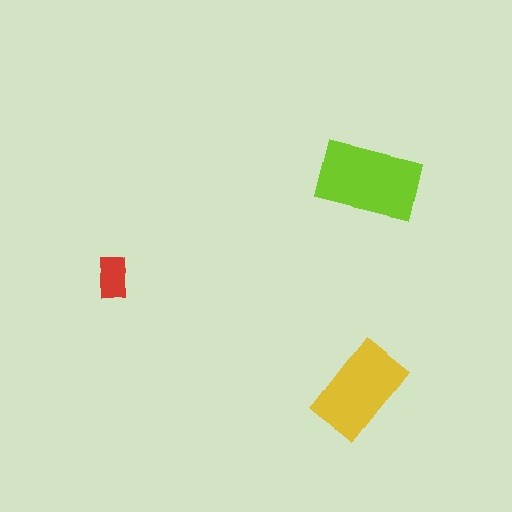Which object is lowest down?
The yellow rectangle is bottommost.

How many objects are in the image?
There are 3 objects in the image.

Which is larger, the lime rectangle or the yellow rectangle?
The lime one.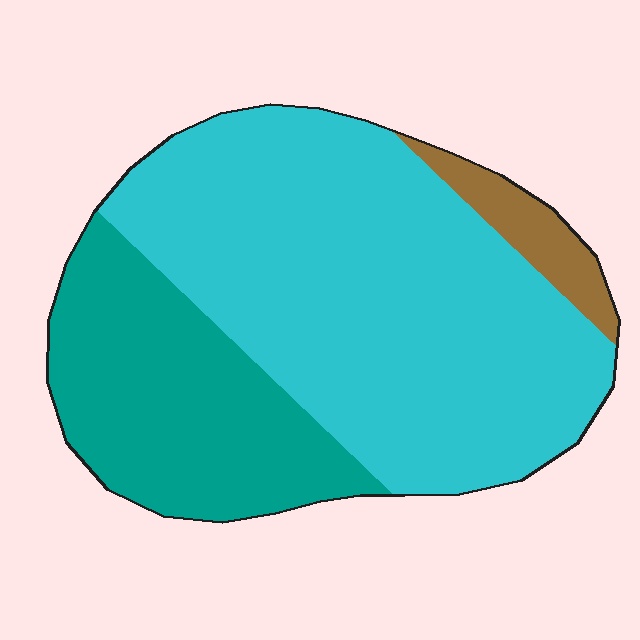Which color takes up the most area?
Cyan, at roughly 65%.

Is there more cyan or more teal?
Cyan.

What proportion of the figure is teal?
Teal takes up about one third (1/3) of the figure.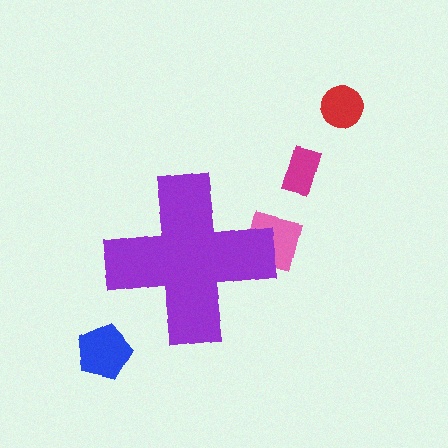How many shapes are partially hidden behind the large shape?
1 shape is partially hidden.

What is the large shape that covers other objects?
A purple cross.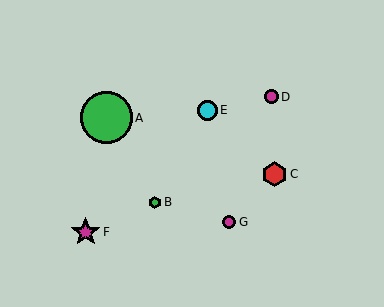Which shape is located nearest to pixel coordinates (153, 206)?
The green hexagon (labeled B) at (155, 202) is nearest to that location.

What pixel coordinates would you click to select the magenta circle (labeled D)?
Click at (271, 97) to select the magenta circle D.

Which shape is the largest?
The green circle (labeled A) is the largest.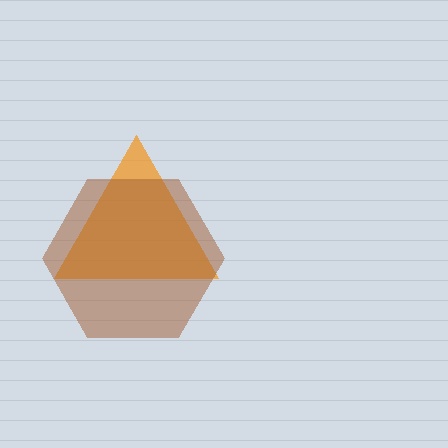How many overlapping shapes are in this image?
There are 2 overlapping shapes in the image.